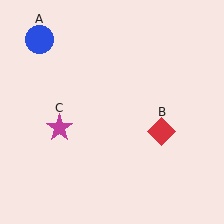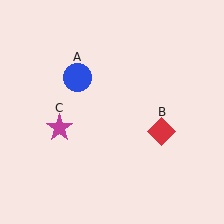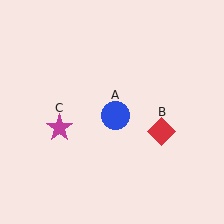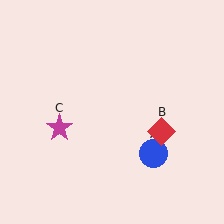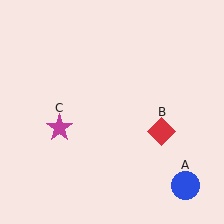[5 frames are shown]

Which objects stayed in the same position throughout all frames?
Red diamond (object B) and magenta star (object C) remained stationary.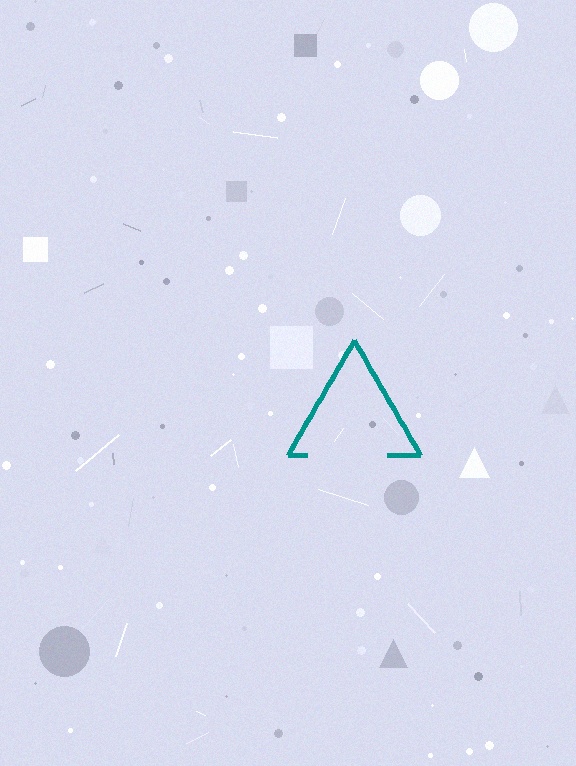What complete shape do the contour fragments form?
The contour fragments form a triangle.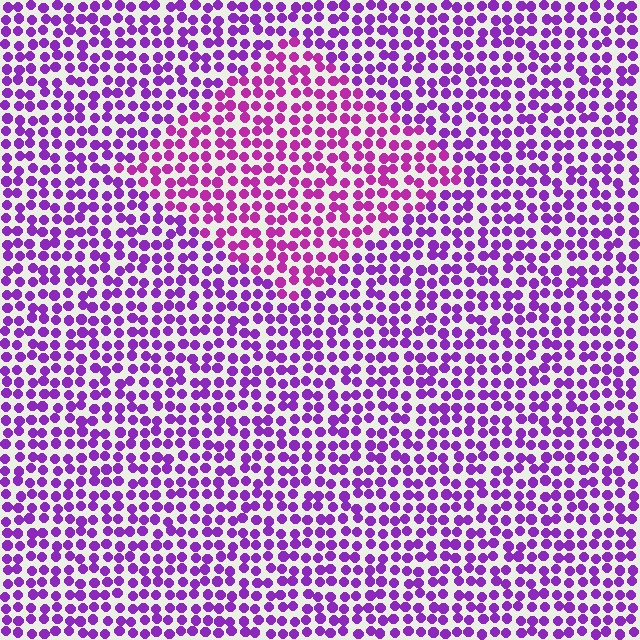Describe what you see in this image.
The image is filled with small purple elements in a uniform arrangement. A diamond-shaped region is visible where the elements are tinted to a slightly different hue, forming a subtle color boundary.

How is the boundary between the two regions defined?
The boundary is defined purely by a slight shift in hue (about 27 degrees). Spacing, size, and orientation are identical on both sides.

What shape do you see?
I see a diamond.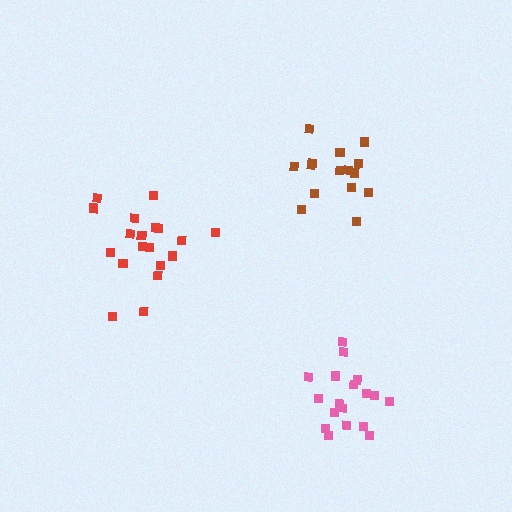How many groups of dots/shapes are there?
There are 3 groups.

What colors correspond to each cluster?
The clusters are colored: pink, brown, red.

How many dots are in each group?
Group 1: 18 dots, Group 2: 15 dots, Group 3: 19 dots (52 total).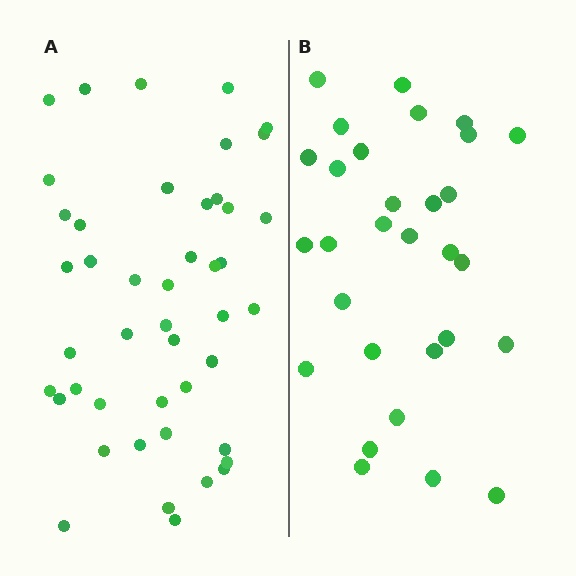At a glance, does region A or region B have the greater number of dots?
Region A (the left region) has more dots.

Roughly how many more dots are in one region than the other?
Region A has approximately 15 more dots than region B.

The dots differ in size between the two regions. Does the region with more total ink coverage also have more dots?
No. Region B has more total ink coverage because its dots are larger, but region A actually contains more individual dots. Total area can be misleading — the number of items is what matters here.